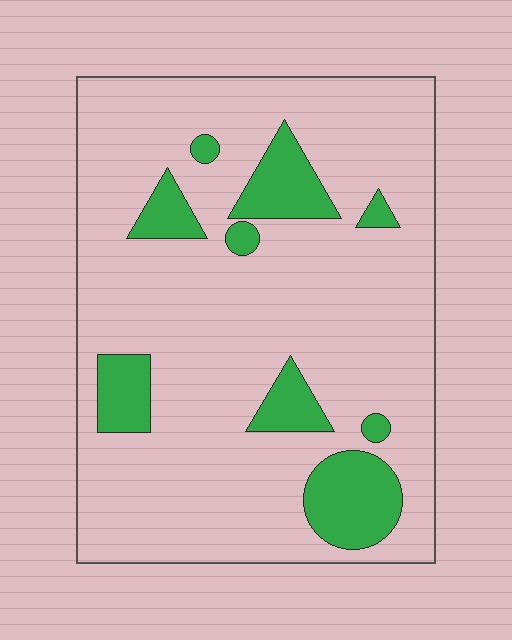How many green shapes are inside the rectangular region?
9.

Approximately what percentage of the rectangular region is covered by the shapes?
Approximately 15%.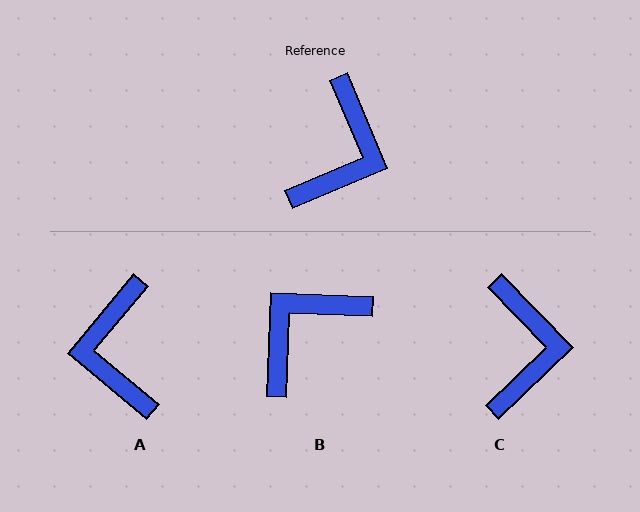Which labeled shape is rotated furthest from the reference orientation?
B, about 155 degrees away.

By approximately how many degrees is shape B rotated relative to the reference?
Approximately 155 degrees counter-clockwise.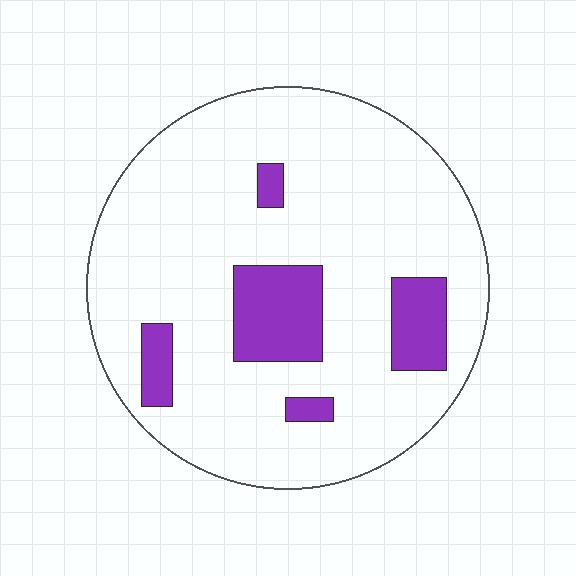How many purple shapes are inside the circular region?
5.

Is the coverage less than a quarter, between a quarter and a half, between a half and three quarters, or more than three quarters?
Less than a quarter.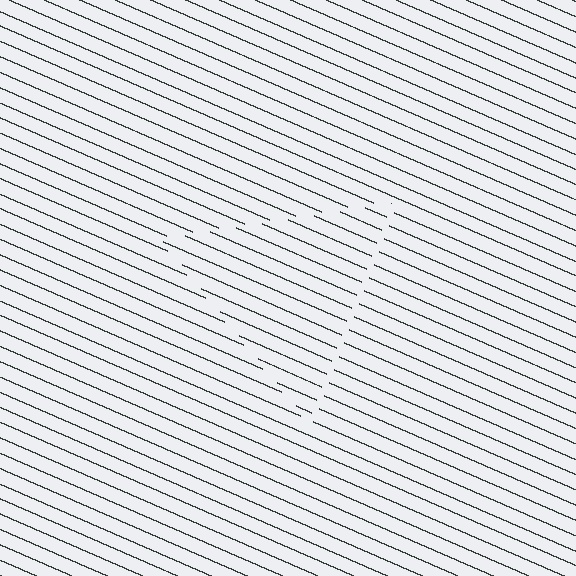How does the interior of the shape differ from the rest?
The interior of the shape contains the same grating, shifted by half a period — the contour is defined by the phase discontinuity where line-ends from the inner and outer gratings abut.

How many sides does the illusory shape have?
3 sides — the line-ends trace a triangle.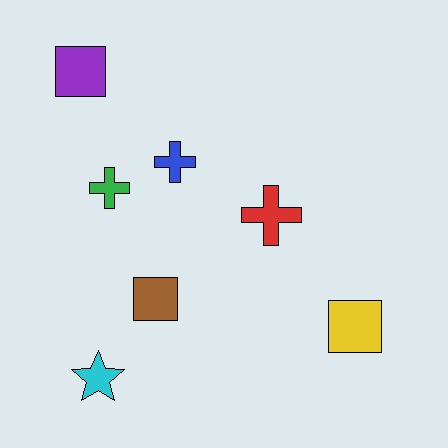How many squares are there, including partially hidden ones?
There are 3 squares.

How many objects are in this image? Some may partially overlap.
There are 7 objects.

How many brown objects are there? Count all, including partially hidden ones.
There is 1 brown object.